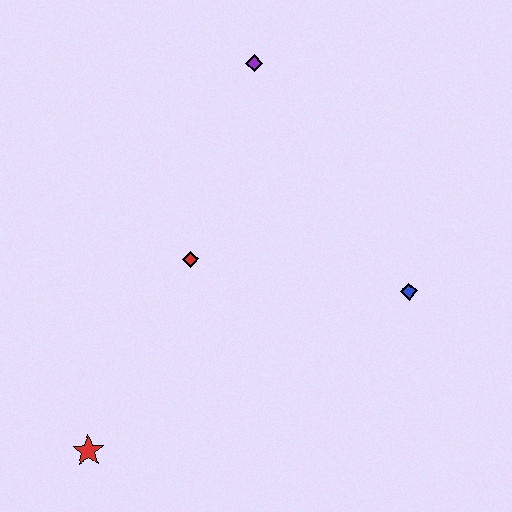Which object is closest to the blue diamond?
The red diamond is closest to the blue diamond.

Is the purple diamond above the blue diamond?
Yes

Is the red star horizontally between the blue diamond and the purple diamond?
No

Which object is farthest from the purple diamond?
The red star is farthest from the purple diamond.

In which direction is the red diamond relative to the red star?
The red diamond is above the red star.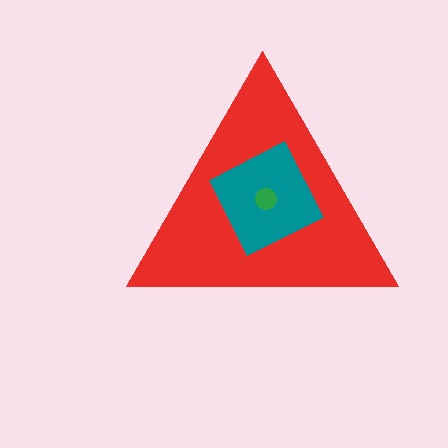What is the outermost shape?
The red triangle.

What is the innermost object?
The green circle.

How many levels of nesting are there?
3.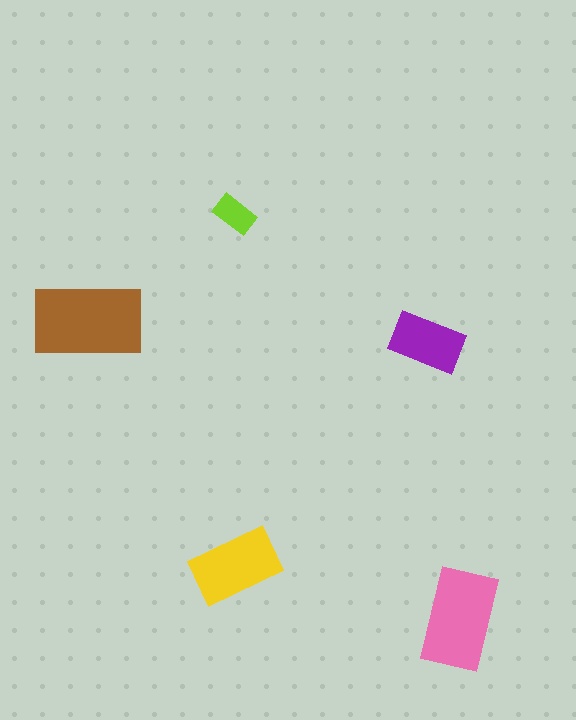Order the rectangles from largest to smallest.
the brown one, the pink one, the yellow one, the purple one, the lime one.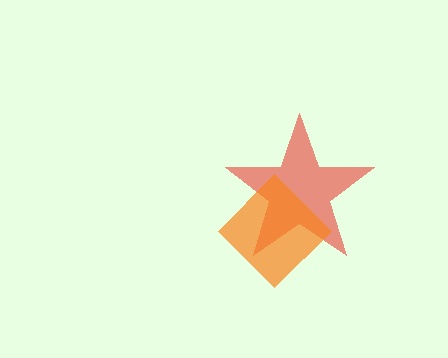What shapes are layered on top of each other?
The layered shapes are: a red star, an orange diamond.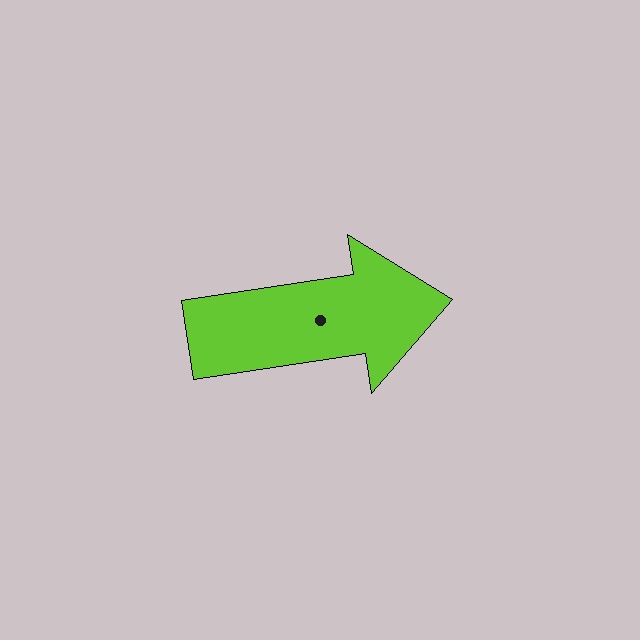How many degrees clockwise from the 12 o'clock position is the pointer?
Approximately 81 degrees.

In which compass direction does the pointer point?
East.